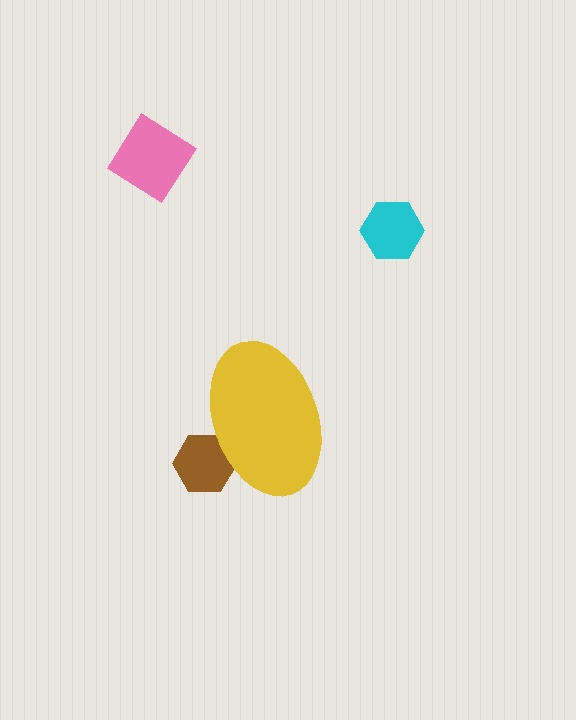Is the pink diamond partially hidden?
No, the pink diamond is fully visible.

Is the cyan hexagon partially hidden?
No, the cyan hexagon is fully visible.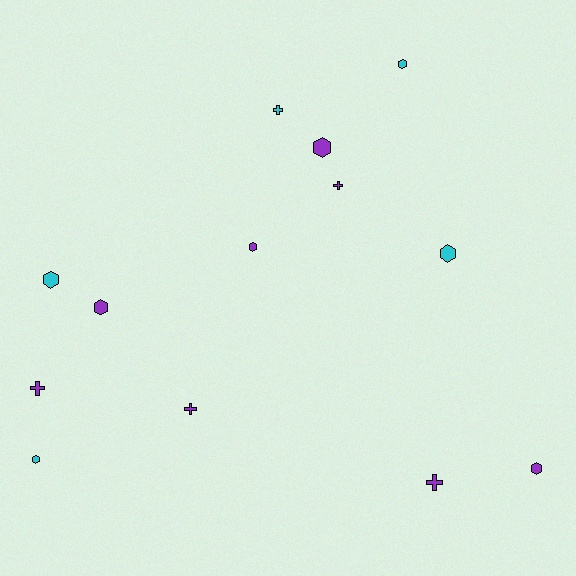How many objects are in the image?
There are 13 objects.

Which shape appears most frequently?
Hexagon, with 8 objects.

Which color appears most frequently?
Purple, with 8 objects.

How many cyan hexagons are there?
There are 4 cyan hexagons.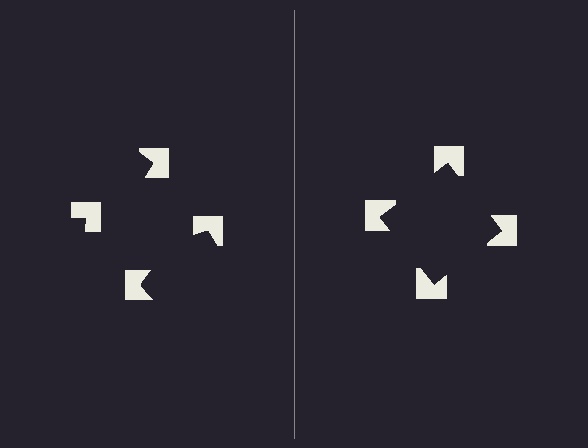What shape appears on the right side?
An illusory square.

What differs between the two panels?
The notched squares are positioned identically on both sides; only the wedge orientations differ. On the right they align to a square; on the left they are misaligned.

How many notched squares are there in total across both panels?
8 — 4 on each side.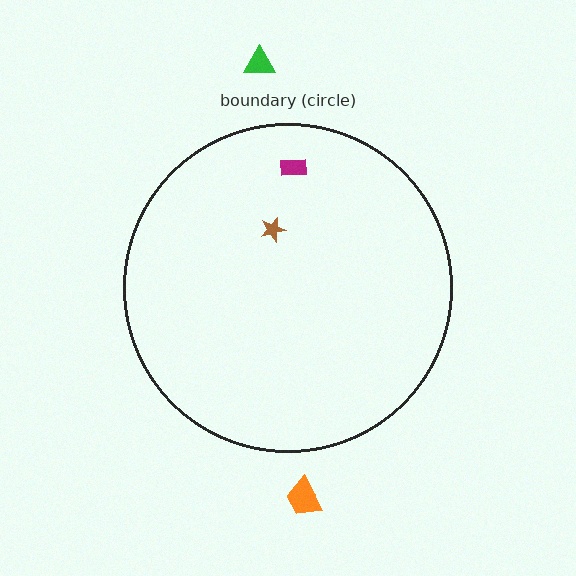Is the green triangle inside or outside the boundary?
Outside.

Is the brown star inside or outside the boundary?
Inside.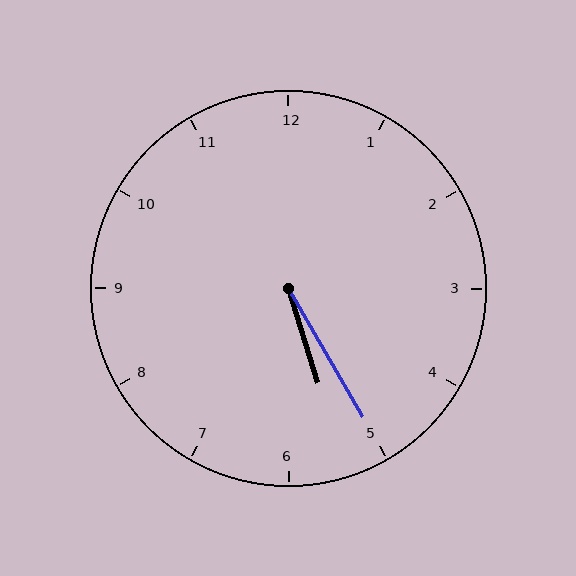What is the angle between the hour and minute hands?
Approximately 12 degrees.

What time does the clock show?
5:25.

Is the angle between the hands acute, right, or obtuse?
It is acute.